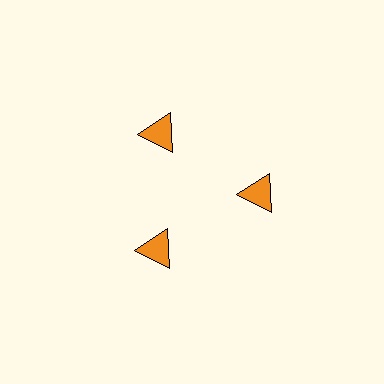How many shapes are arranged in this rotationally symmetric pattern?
There are 3 shapes, arranged in 3 groups of 1.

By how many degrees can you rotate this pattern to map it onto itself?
The pattern maps onto itself every 120 degrees of rotation.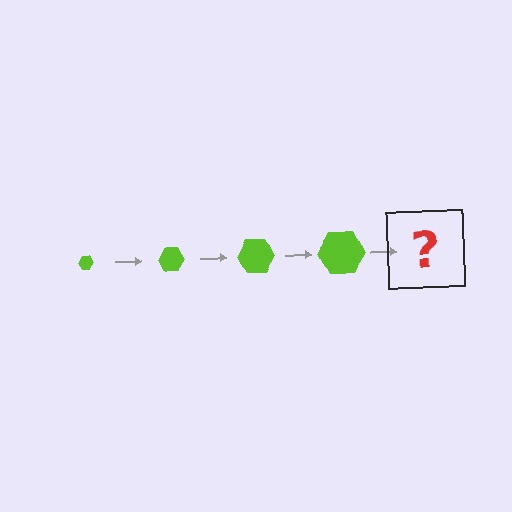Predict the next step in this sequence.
The next step is a lime hexagon, larger than the previous one.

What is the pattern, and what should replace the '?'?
The pattern is that the hexagon gets progressively larger each step. The '?' should be a lime hexagon, larger than the previous one.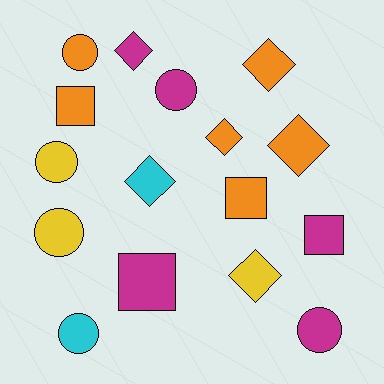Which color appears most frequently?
Orange, with 6 objects.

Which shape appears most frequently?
Diamond, with 6 objects.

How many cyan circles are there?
There is 1 cyan circle.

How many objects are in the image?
There are 16 objects.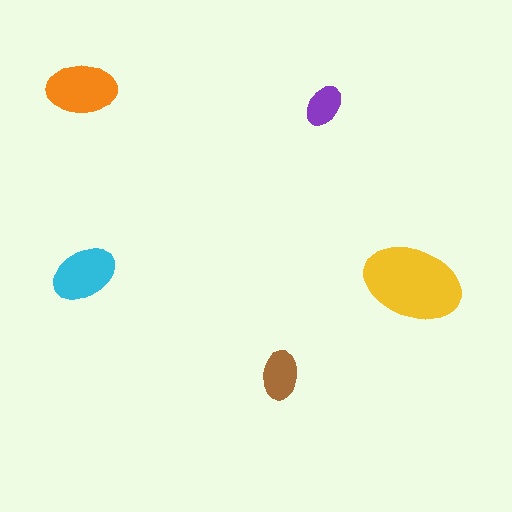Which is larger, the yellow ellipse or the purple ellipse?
The yellow one.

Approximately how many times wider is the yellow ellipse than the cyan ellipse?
About 1.5 times wider.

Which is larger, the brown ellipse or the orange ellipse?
The orange one.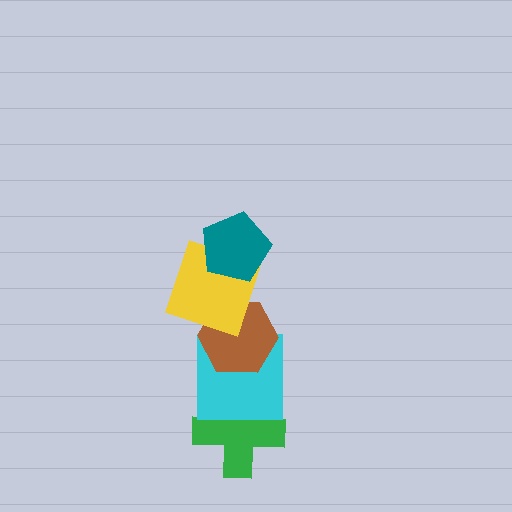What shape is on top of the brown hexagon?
The yellow square is on top of the brown hexagon.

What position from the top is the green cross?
The green cross is 5th from the top.